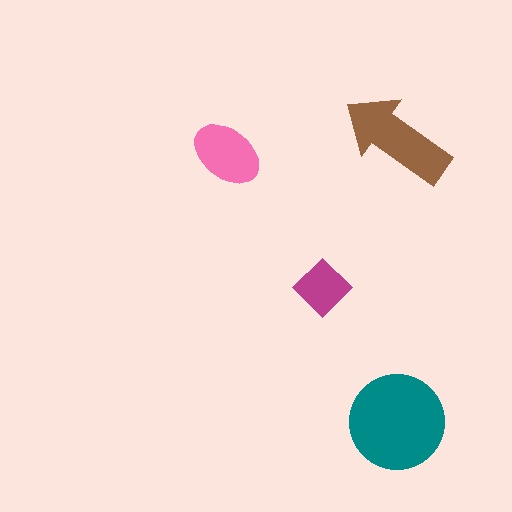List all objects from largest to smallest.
The teal circle, the brown arrow, the pink ellipse, the magenta diamond.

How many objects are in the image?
There are 4 objects in the image.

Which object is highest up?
The brown arrow is topmost.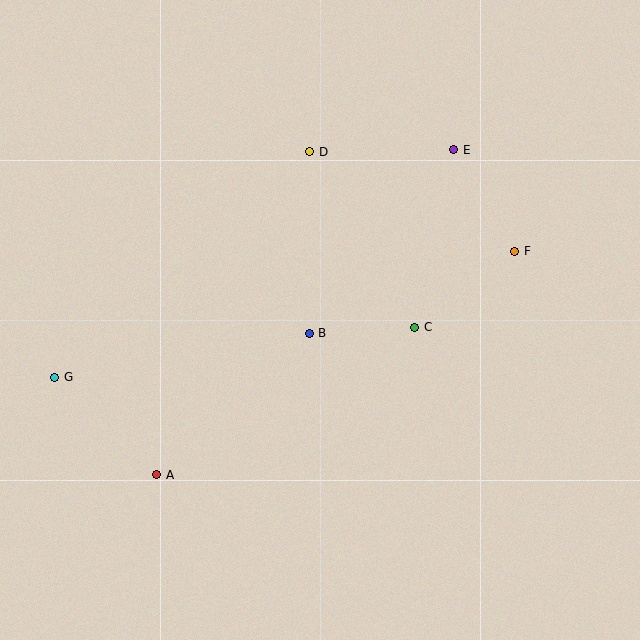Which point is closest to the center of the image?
Point B at (309, 333) is closest to the center.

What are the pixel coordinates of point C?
Point C is at (415, 327).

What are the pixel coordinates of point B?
Point B is at (309, 333).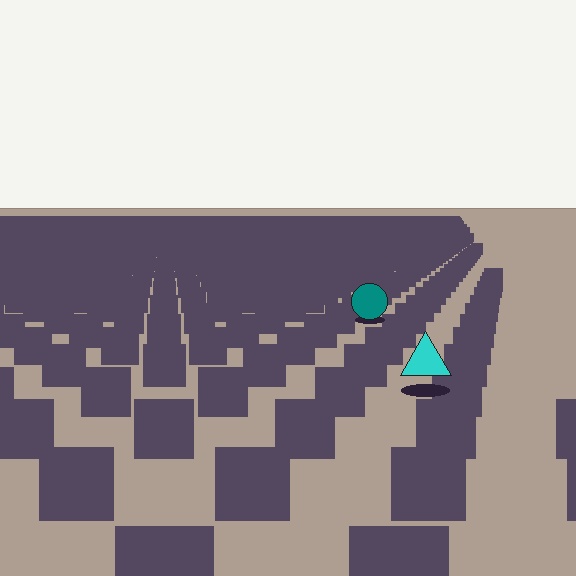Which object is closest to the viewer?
The cyan triangle is closest. The texture marks near it are larger and more spread out.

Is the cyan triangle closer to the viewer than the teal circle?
Yes. The cyan triangle is closer — you can tell from the texture gradient: the ground texture is coarser near it.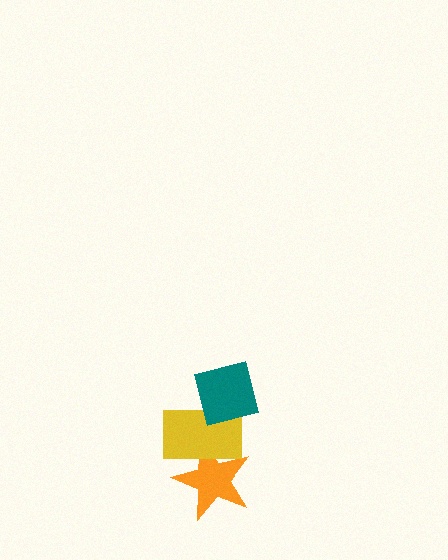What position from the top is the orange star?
The orange star is 3rd from the top.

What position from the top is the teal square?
The teal square is 1st from the top.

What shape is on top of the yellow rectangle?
The teal square is on top of the yellow rectangle.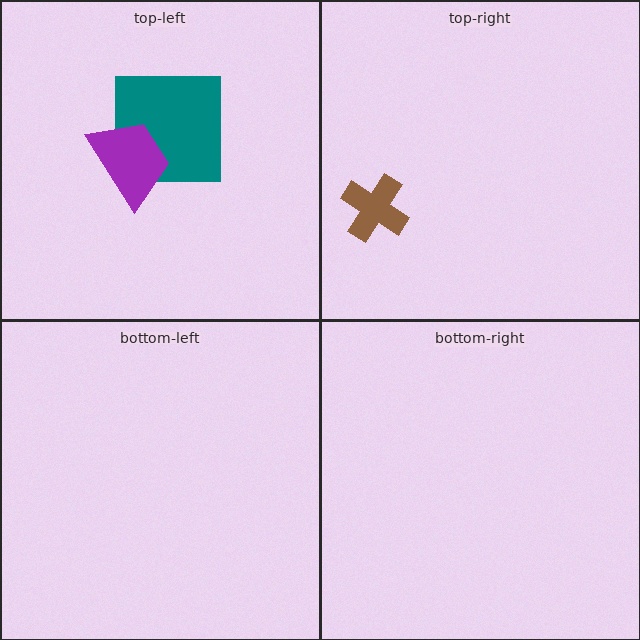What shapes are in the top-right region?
The brown cross.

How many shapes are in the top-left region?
2.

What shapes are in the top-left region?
The teal square, the purple trapezoid.